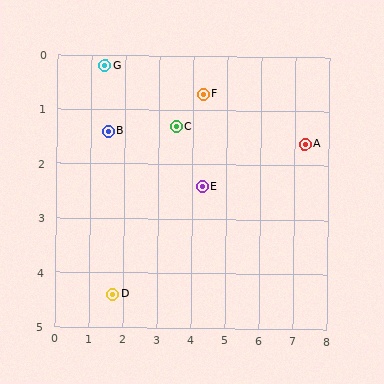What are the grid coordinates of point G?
Point G is at approximately (1.4, 0.2).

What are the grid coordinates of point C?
Point C is at approximately (3.5, 1.3).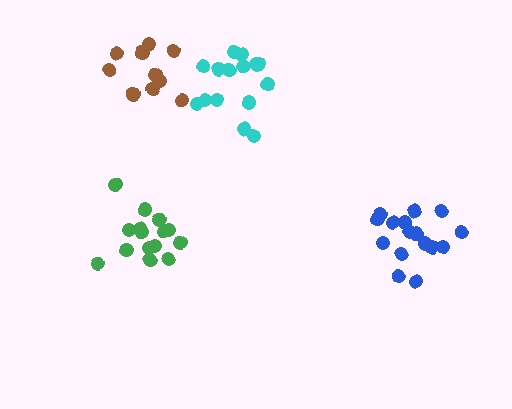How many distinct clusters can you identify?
There are 4 distinct clusters.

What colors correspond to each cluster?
The clusters are colored: green, brown, cyan, blue.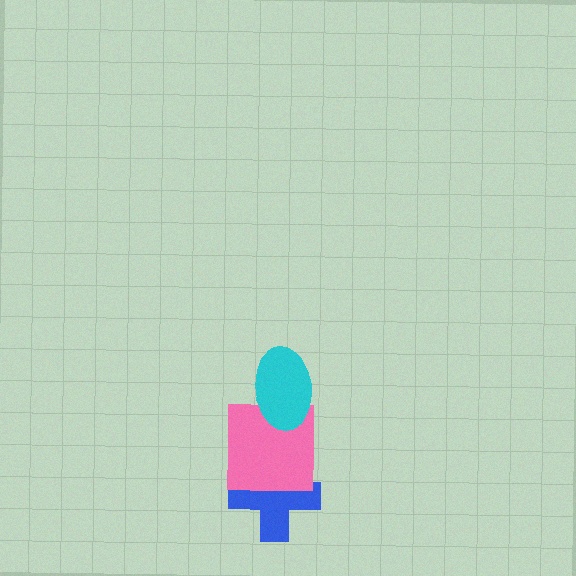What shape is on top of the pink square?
The cyan ellipse is on top of the pink square.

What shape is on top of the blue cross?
The pink square is on top of the blue cross.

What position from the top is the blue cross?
The blue cross is 3rd from the top.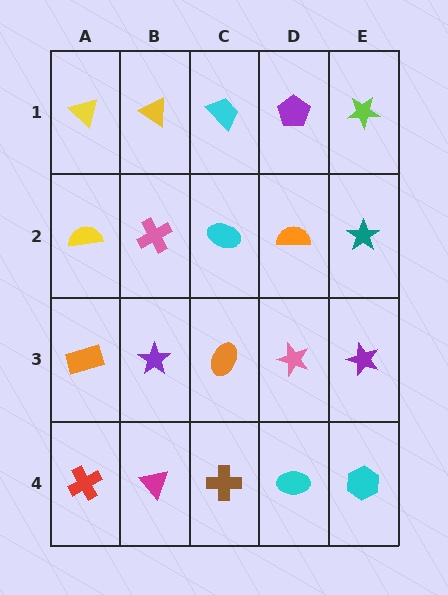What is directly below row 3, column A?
A red cross.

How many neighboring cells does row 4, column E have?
2.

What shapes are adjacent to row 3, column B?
A pink cross (row 2, column B), a magenta triangle (row 4, column B), an orange rectangle (row 3, column A), an orange ellipse (row 3, column C).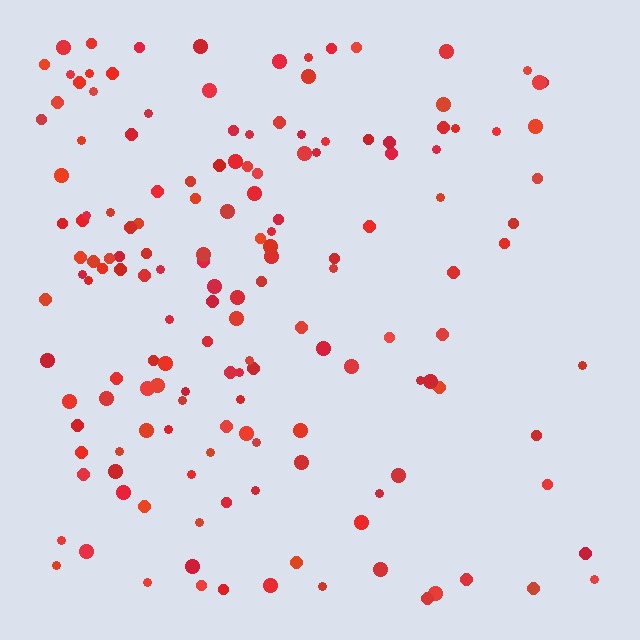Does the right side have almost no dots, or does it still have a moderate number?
Still a moderate number, just noticeably fewer than the left.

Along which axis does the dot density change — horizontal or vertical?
Horizontal.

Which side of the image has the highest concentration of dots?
The left.